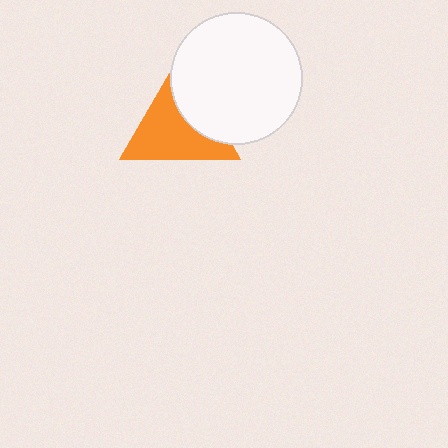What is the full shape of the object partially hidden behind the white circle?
The partially hidden object is an orange triangle.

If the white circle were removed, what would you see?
You would see the complete orange triangle.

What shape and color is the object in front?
The object in front is a white circle.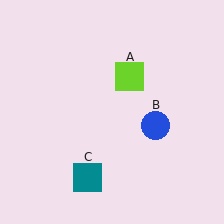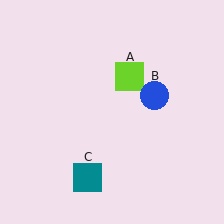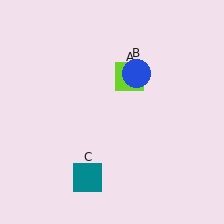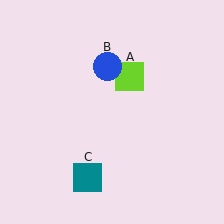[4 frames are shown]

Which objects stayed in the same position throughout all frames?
Lime square (object A) and teal square (object C) remained stationary.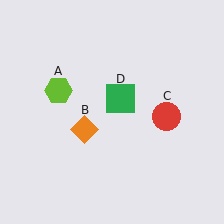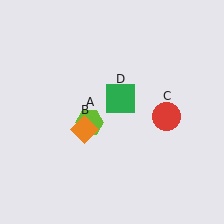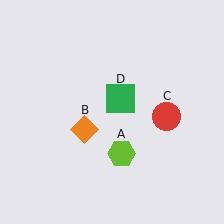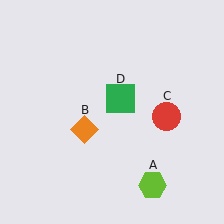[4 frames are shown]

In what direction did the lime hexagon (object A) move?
The lime hexagon (object A) moved down and to the right.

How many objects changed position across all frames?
1 object changed position: lime hexagon (object A).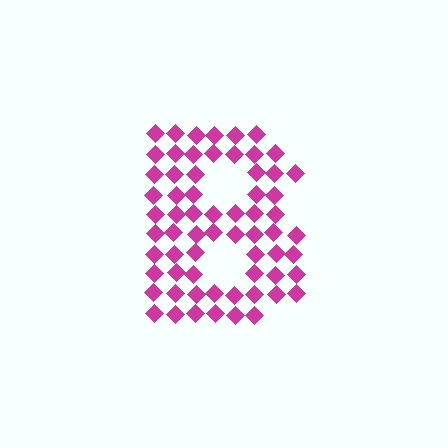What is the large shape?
The large shape is the letter B.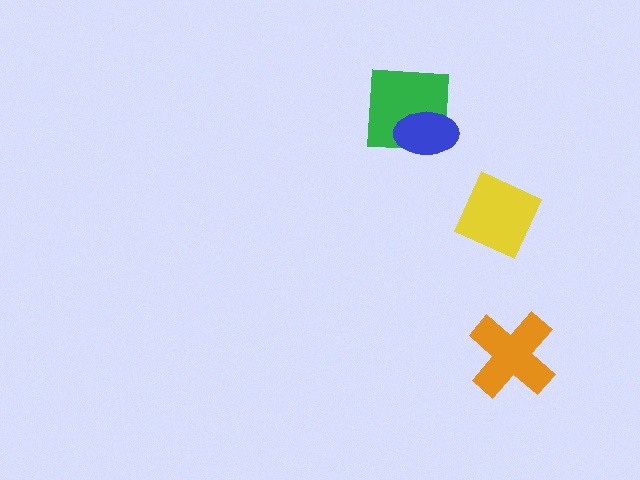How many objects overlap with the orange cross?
0 objects overlap with the orange cross.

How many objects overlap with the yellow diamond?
0 objects overlap with the yellow diamond.